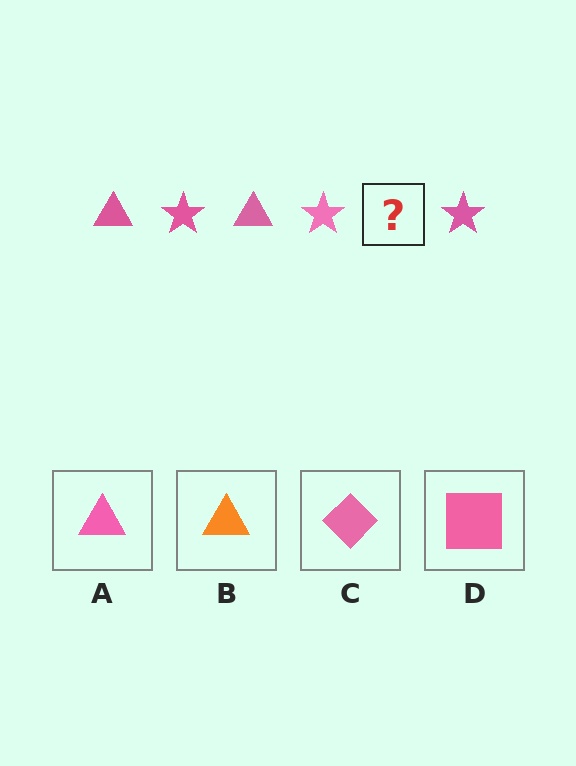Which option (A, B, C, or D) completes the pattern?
A.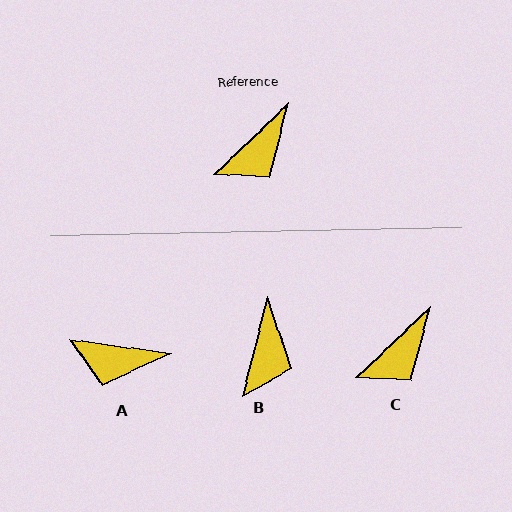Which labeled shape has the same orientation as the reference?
C.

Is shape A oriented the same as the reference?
No, it is off by about 51 degrees.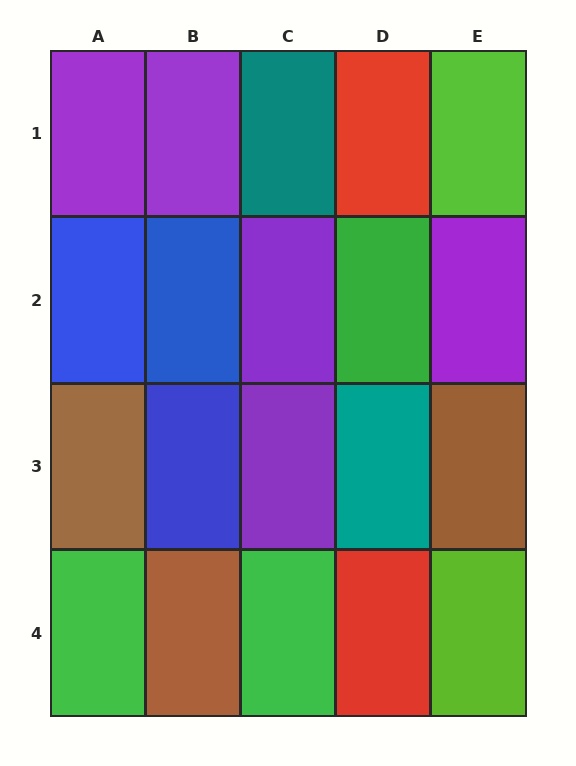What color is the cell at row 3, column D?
Teal.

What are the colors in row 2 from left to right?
Blue, blue, purple, green, purple.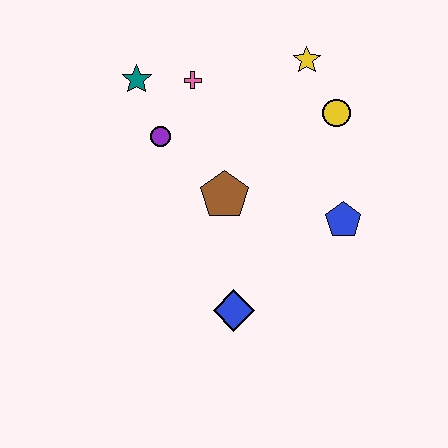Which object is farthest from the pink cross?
The blue diamond is farthest from the pink cross.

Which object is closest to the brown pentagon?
The purple circle is closest to the brown pentagon.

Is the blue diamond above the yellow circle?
No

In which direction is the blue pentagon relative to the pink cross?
The blue pentagon is to the right of the pink cross.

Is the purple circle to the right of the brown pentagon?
No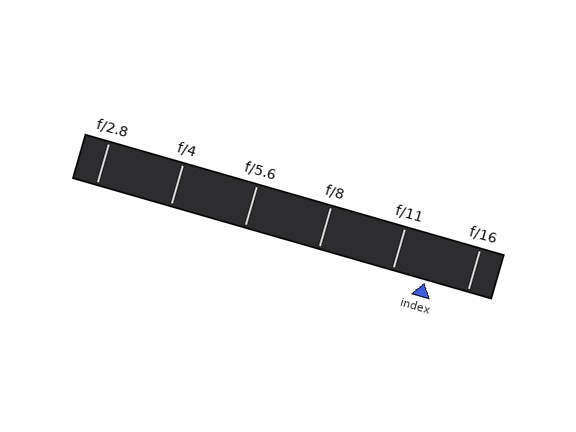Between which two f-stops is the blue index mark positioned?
The index mark is between f/11 and f/16.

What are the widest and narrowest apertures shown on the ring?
The widest aperture shown is f/2.8 and the narrowest is f/16.